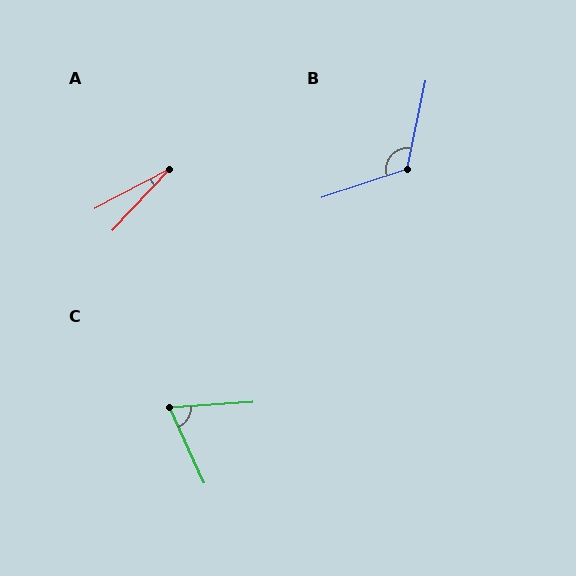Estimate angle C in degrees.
Approximately 69 degrees.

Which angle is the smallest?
A, at approximately 18 degrees.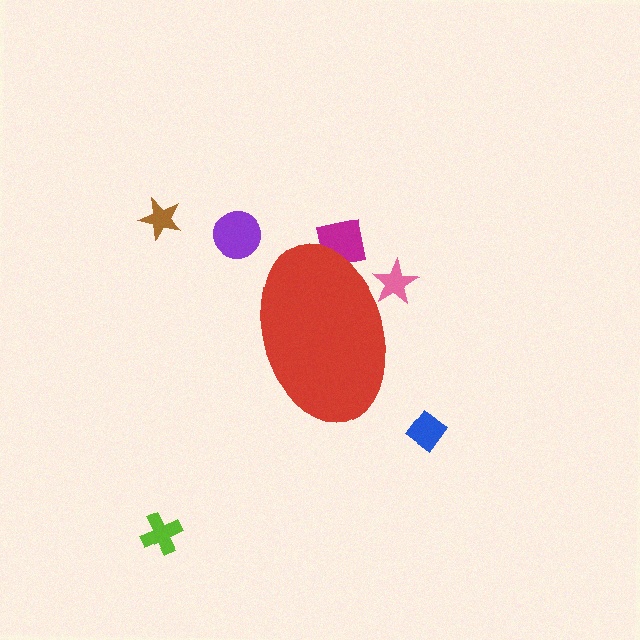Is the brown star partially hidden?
No, the brown star is fully visible.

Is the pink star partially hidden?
Yes, the pink star is partially hidden behind the red ellipse.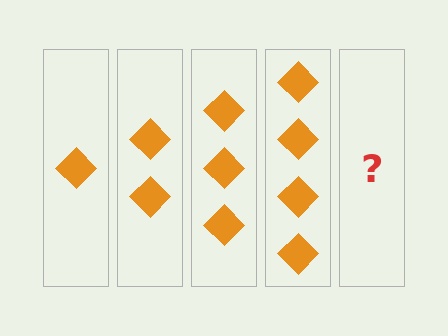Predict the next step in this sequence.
The next step is 5 diamonds.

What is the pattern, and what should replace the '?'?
The pattern is that each step adds one more diamond. The '?' should be 5 diamonds.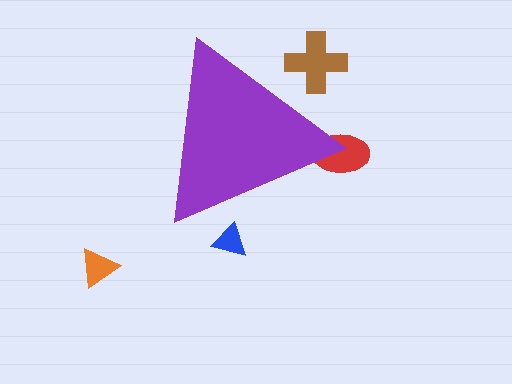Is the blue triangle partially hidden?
Yes, the blue triangle is partially hidden behind the purple triangle.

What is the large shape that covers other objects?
A purple triangle.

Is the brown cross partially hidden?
Yes, the brown cross is partially hidden behind the purple triangle.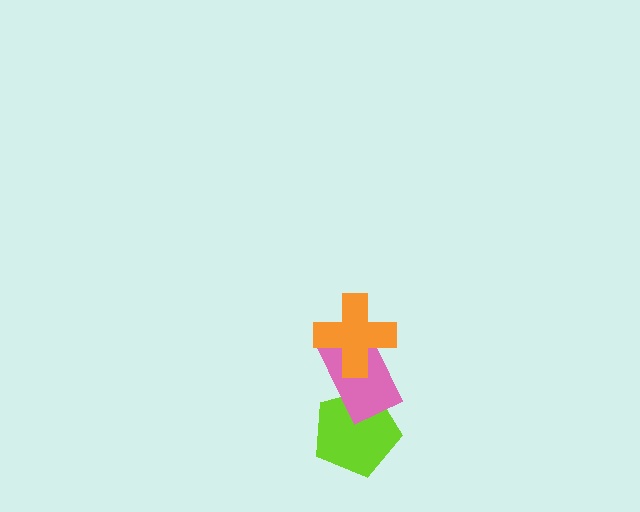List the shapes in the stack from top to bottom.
From top to bottom: the orange cross, the pink rectangle, the lime pentagon.